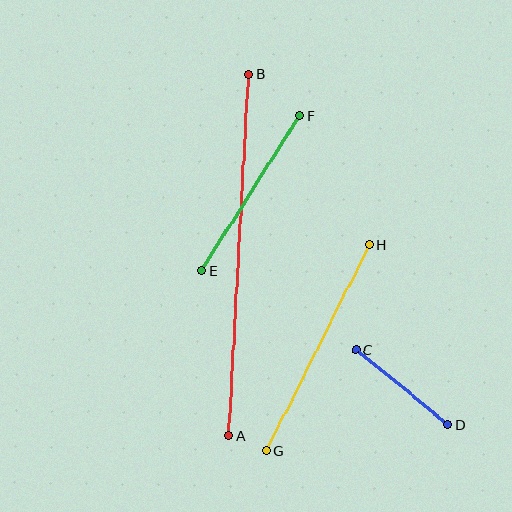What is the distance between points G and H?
The distance is approximately 230 pixels.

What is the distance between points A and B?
The distance is approximately 362 pixels.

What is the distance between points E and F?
The distance is approximately 184 pixels.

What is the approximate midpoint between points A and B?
The midpoint is at approximately (239, 255) pixels.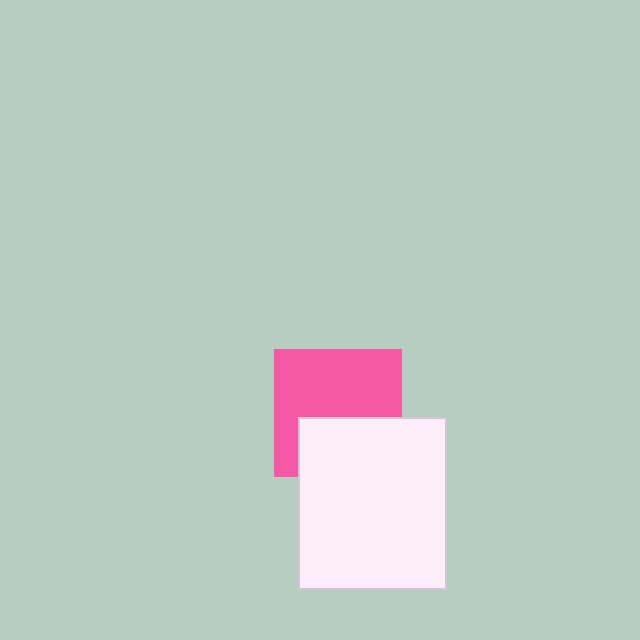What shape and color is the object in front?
The object in front is a white rectangle.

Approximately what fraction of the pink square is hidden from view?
Roughly 38% of the pink square is hidden behind the white rectangle.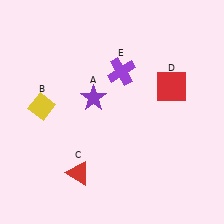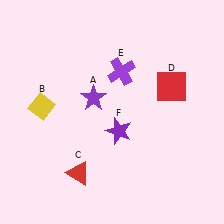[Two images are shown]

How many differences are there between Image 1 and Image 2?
There is 1 difference between the two images.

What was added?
A purple star (F) was added in Image 2.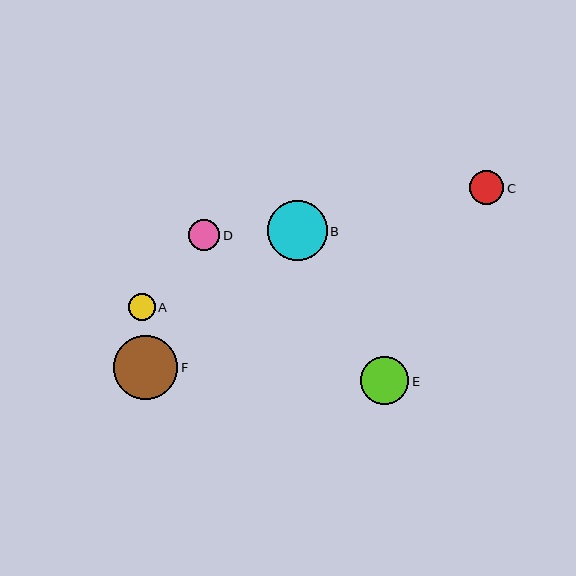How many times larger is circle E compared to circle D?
Circle E is approximately 1.5 times the size of circle D.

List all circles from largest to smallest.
From largest to smallest: F, B, E, C, D, A.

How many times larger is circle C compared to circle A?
Circle C is approximately 1.2 times the size of circle A.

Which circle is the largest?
Circle F is the largest with a size of approximately 64 pixels.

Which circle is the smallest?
Circle A is the smallest with a size of approximately 27 pixels.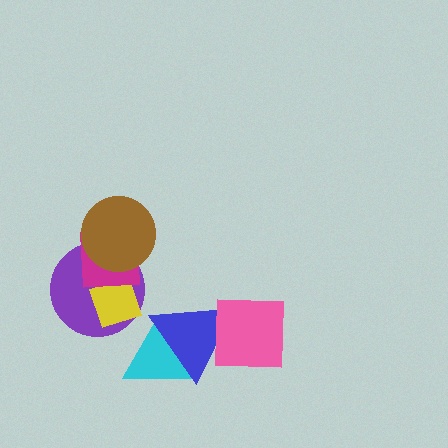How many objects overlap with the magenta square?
3 objects overlap with the magenta square.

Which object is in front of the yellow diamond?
The magenta square is in front of the yellow diamond.